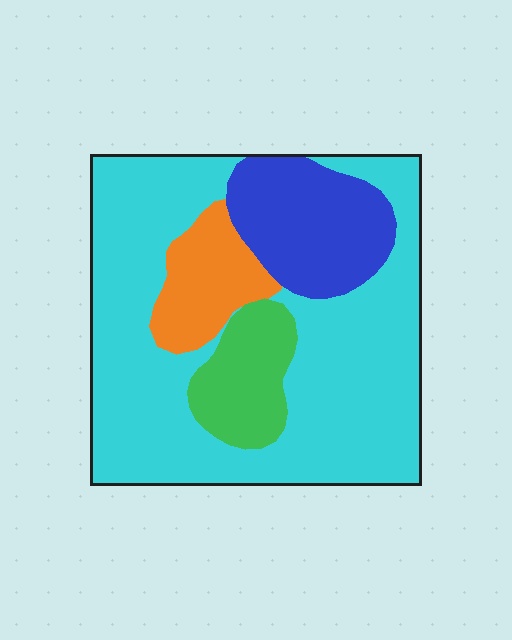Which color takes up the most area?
Cyan, at roughly 65%.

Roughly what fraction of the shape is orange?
Orange takes up about one tenth (1/10) of the shape.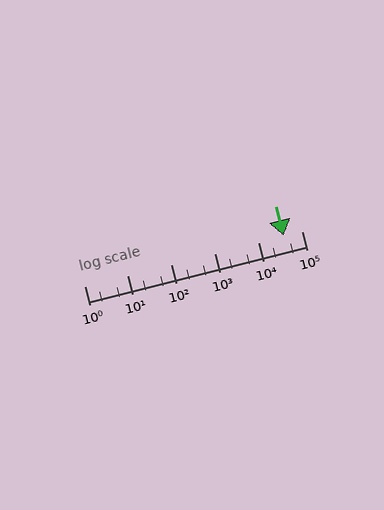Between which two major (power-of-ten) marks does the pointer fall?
The pointer is between 10000 and 100000.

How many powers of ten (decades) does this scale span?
The scale spans 5 decades, from 1 to 100000.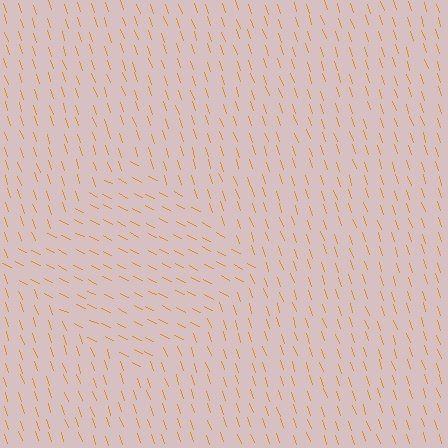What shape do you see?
I see a diamond.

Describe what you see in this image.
The image is filled with small orange line segments. A diamond region in the image has lines oriented differently from the surrounding lines, creating a visible texture boundary.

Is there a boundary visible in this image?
Yes, there is a texture boundary formed by a change in line orientation.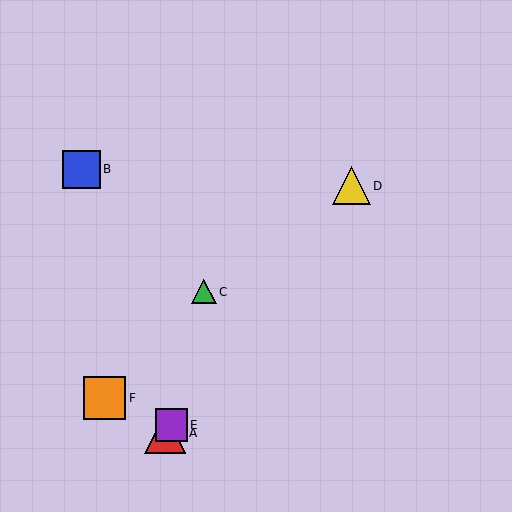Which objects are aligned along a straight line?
Objects A, D, E are aligned along a straight line.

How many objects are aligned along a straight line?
3 objects (A, D, E) are aligned along a straight line.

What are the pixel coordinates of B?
Object B is at (81, 169).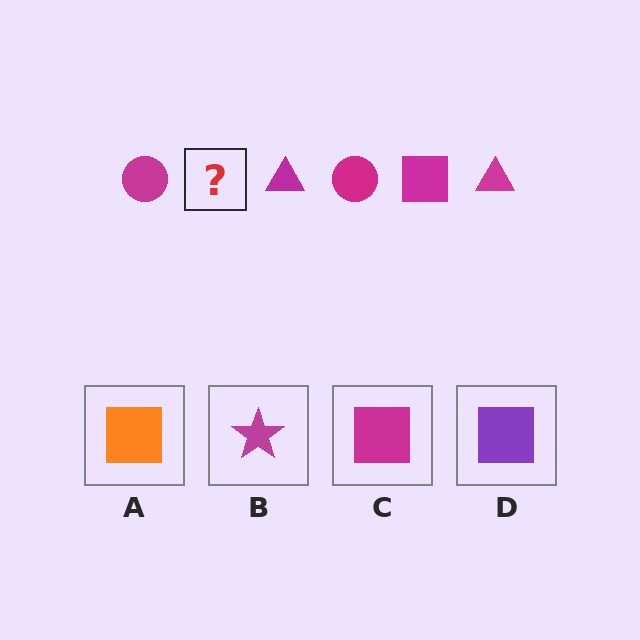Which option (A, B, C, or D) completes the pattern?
C.